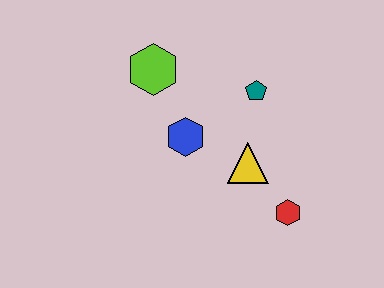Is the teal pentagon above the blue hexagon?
Yes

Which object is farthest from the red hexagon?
The lime hexagon is farthest from the red hexagon.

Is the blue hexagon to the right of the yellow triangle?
No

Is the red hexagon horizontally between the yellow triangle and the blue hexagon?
No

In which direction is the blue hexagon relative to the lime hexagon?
The blue hexagon is below the lime hexagon.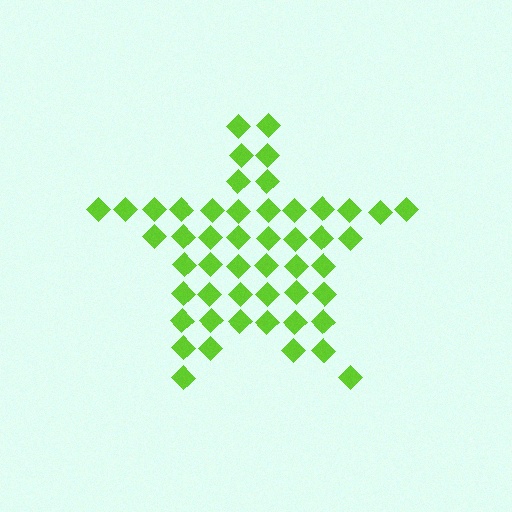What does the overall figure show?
The overall figure shows a star.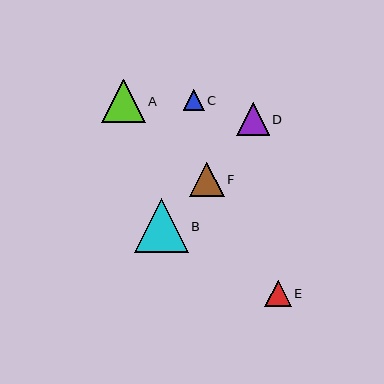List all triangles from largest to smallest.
From largest to smallest: B, A, F, D, E, C.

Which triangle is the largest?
Triangle B is the largest with a size of approximately 54 pixels.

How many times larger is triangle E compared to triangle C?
Triangle E is approximately 1.3 times the size of triangle C.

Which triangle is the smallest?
Triangle C is the smallest with a size of approximately 21 pixels.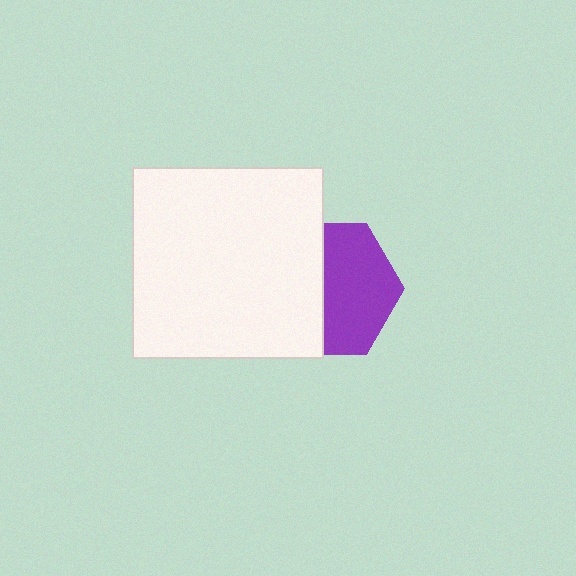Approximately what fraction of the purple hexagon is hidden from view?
Roughly 46% of the purple hexagon is hidden behind the white square.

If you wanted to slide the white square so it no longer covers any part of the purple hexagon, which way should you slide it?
Slide it left — that is the most direct way to separate the two shapes.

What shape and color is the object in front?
The object in front is a white square.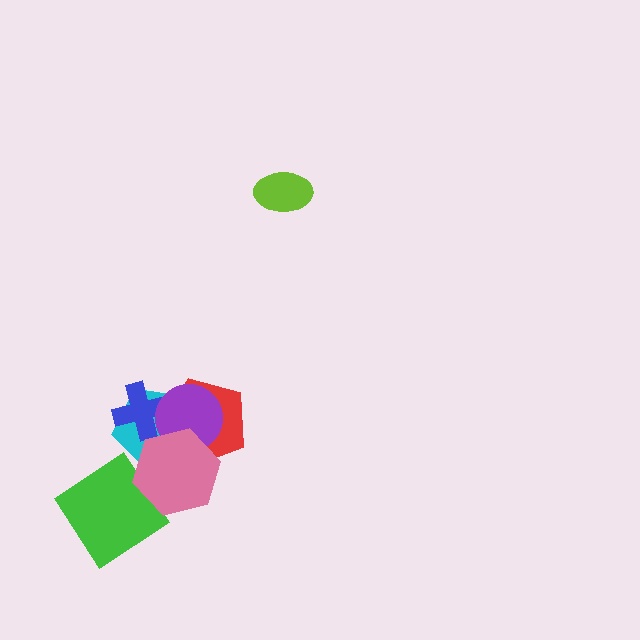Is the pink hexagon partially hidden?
No, no other shape covers it.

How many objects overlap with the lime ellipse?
0 objects overlap with the lime ellipse.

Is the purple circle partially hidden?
Yes, it is partially covered by another shape.